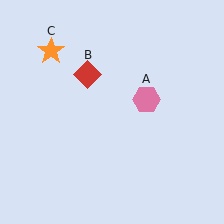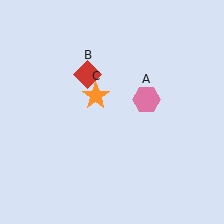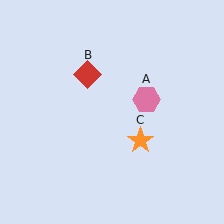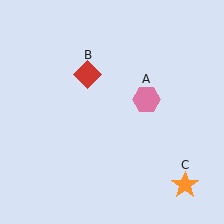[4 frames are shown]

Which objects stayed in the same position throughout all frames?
Pink hexagon (object A) and red diamond (object B) remained stationary.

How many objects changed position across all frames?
1 object changed position: orange star (object C).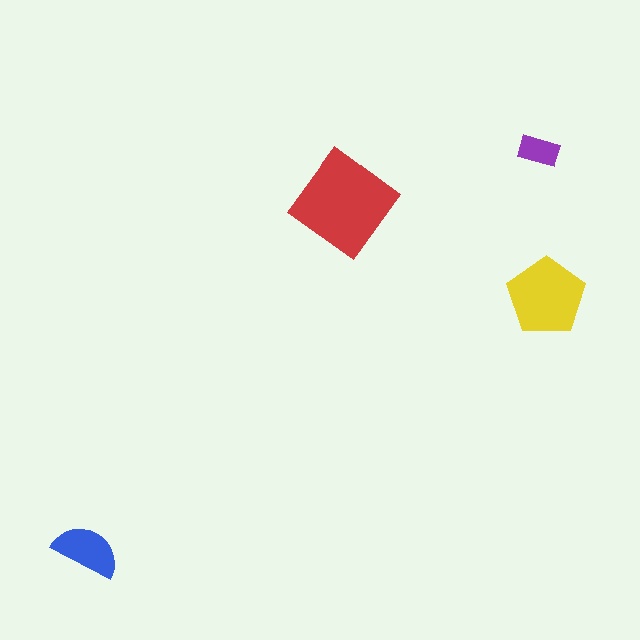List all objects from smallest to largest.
The purple rectangle, the blue semicircle, the yellow pentagon, the red diamond.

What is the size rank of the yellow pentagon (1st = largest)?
2nd.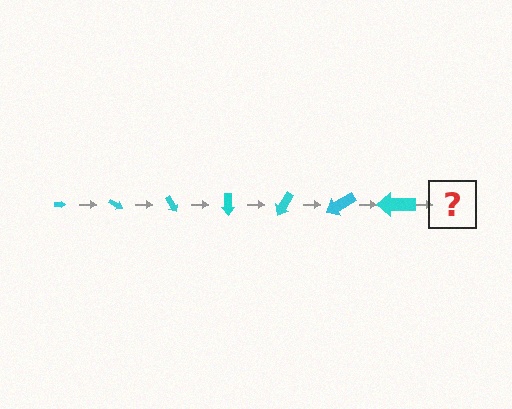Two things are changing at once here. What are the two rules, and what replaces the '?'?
The two rules are that the arrow grows larger each step and it rotates 30 degrees each step. The '?' should be an arrow, larger than the previous one and rotated 210 degrees from the start.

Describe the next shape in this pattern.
It should be an arrow, larger than the previous one and rotated 210 degrees from the start.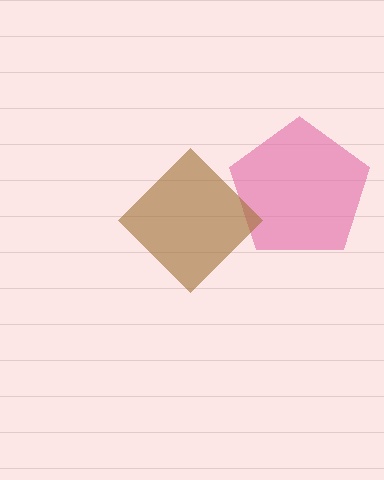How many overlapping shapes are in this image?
There are 2 overlapping shapes in the image.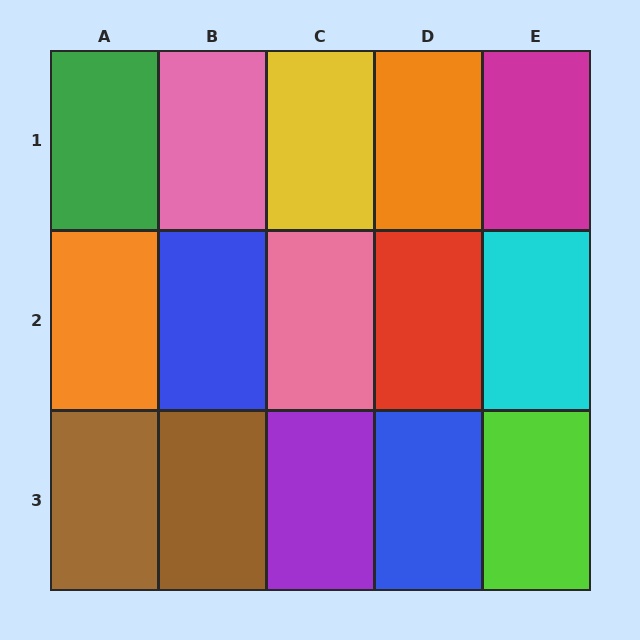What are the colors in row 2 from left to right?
Orange, blue, pink, red, cyan.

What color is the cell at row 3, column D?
Blue.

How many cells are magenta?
1 cell is magenta.